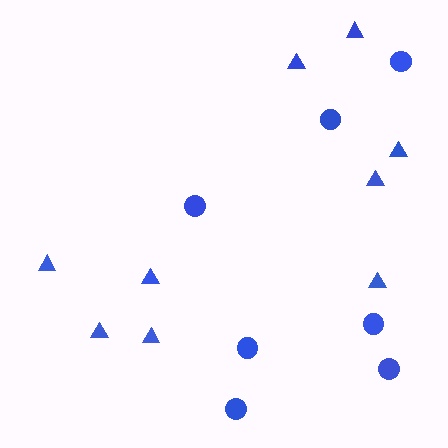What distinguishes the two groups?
There are 2 groups: one group of triangles (9) and one group of circles (7).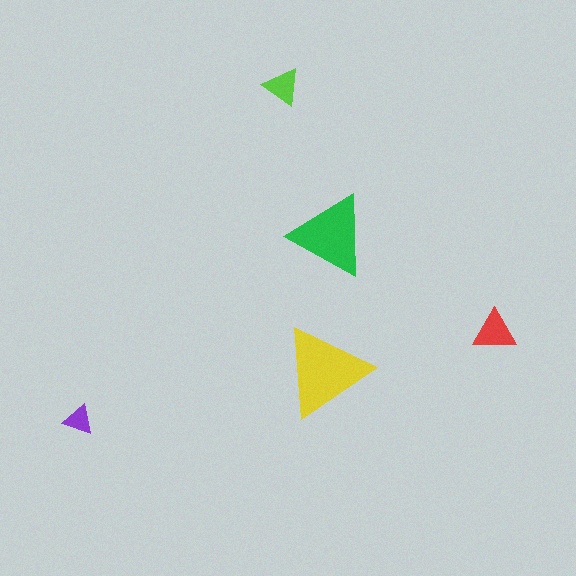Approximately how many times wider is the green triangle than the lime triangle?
About 2 times wider.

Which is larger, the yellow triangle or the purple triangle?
The yellow one.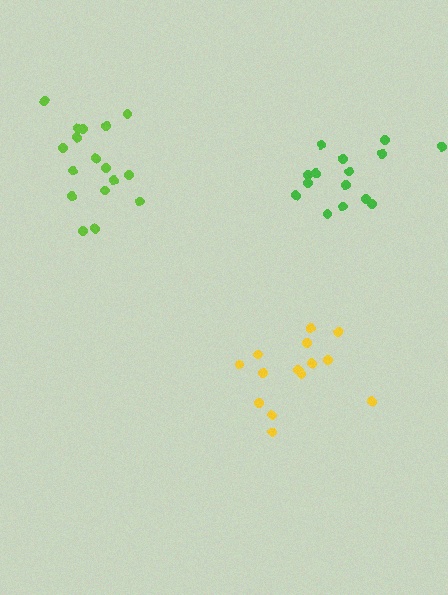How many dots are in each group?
Group 1: 17 dots, Group 2: 14 dots, Group 3: 15 dots (46 total).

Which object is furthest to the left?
The lime cluster is leftmost.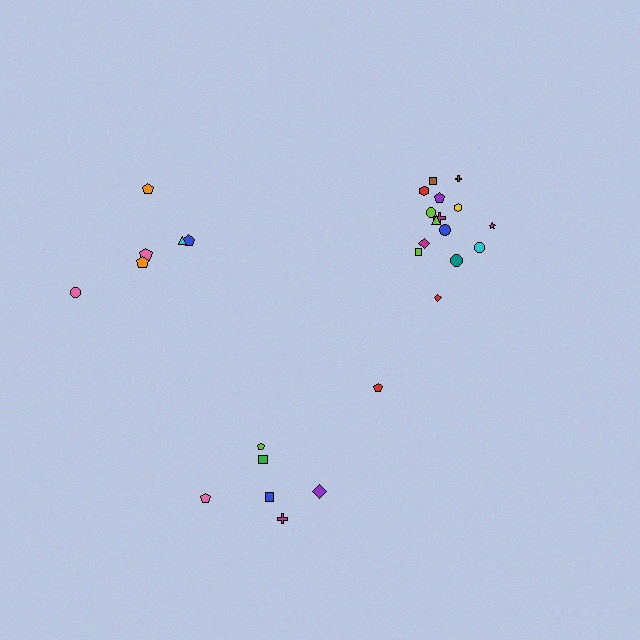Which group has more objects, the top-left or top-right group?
The top-right group.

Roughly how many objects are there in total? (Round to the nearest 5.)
Roughly 30 objects in total.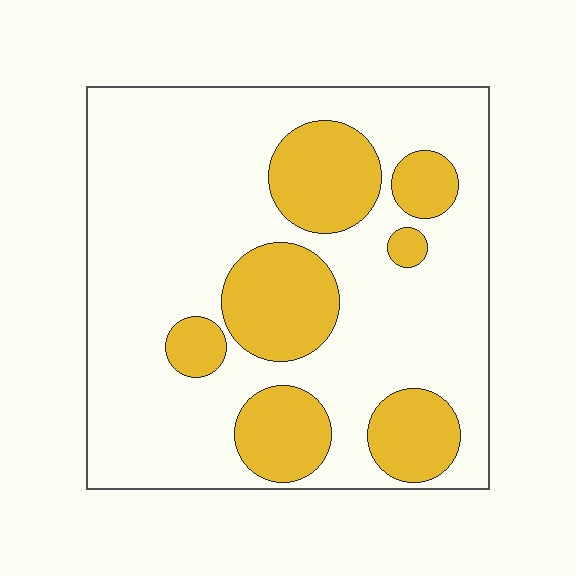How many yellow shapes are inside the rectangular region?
7.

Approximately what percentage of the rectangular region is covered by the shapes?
Approximately 25%.